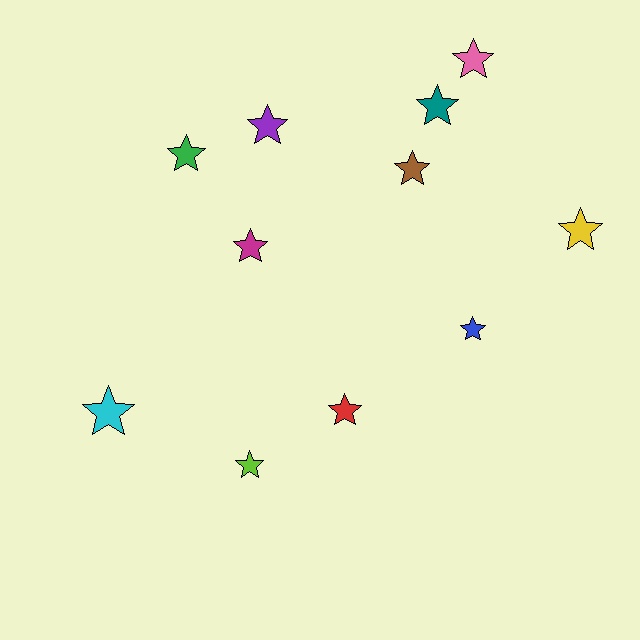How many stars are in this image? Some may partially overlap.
There are 11 stars.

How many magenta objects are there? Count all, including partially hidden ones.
There is 1 magenta object.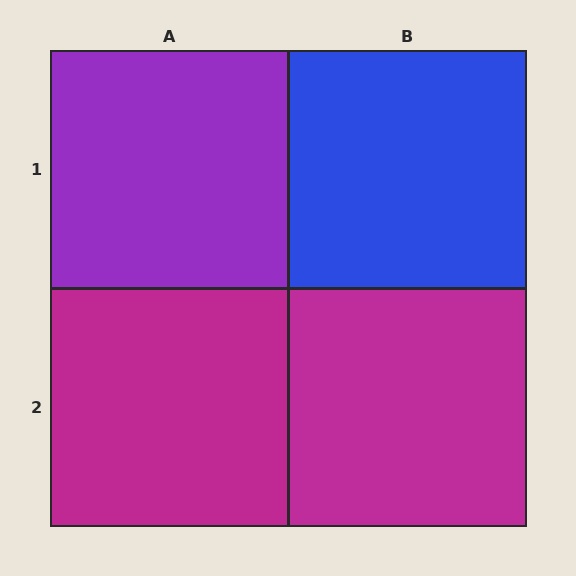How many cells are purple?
1 cell is purple.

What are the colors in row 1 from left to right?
Purple, blue.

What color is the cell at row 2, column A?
Magenta.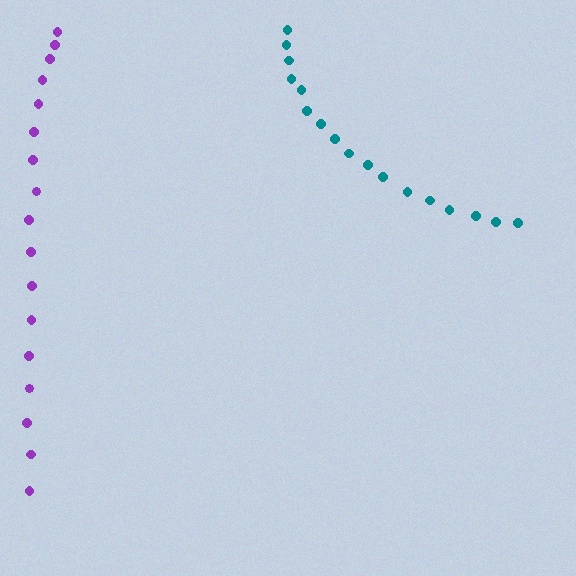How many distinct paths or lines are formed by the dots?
There are 2 distinct paths.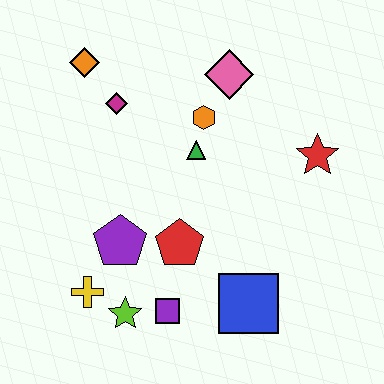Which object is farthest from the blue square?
The orange diamond is farthest from the blue square.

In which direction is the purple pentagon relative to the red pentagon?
The purple pentagon is to the left of the red pentagon.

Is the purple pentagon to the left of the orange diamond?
No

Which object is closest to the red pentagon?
The purple pentagon is closest to the red pentagon.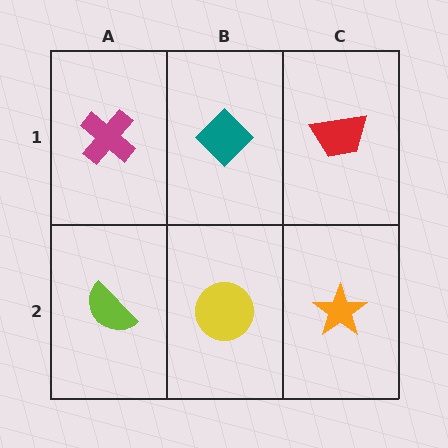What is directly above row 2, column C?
A red trapezoid.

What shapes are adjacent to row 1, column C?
An orange star (row 2, column C), a teal diamond (row 1, column B).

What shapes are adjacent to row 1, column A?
A lime semicircle (row 2, column A), a teal diamond (row 1, column B).